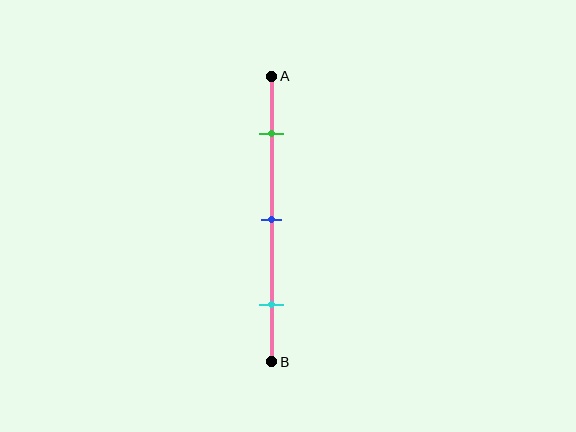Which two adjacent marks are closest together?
The green and blue marks are the closest adjacent pair.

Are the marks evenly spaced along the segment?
Yes, the marks are approximately evenly spaced.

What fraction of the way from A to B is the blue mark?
The blue mark is approximately 50% (0.5) of the way from A to B.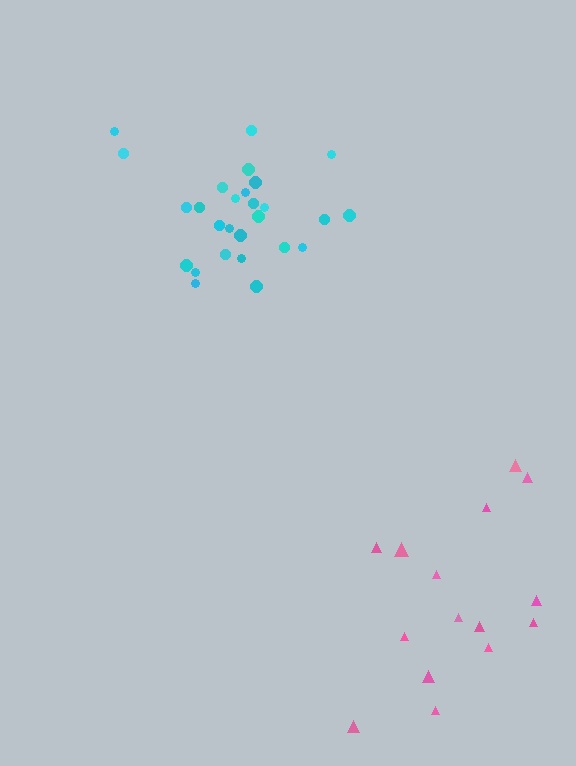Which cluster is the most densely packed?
Cyan.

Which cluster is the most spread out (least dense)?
Pink.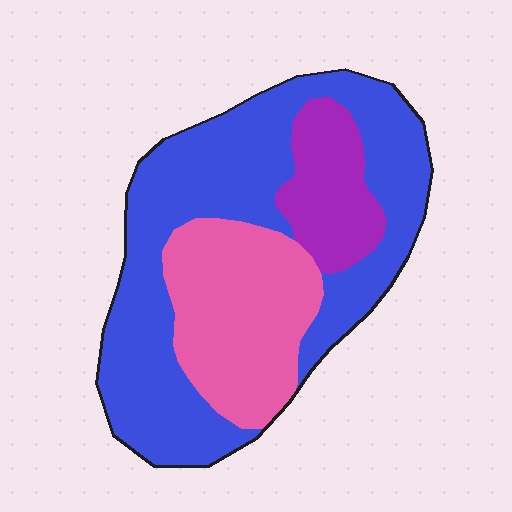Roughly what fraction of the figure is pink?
Pink takes up about one quarter (1/4) of the figure.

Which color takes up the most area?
Blue, at roughly 60%.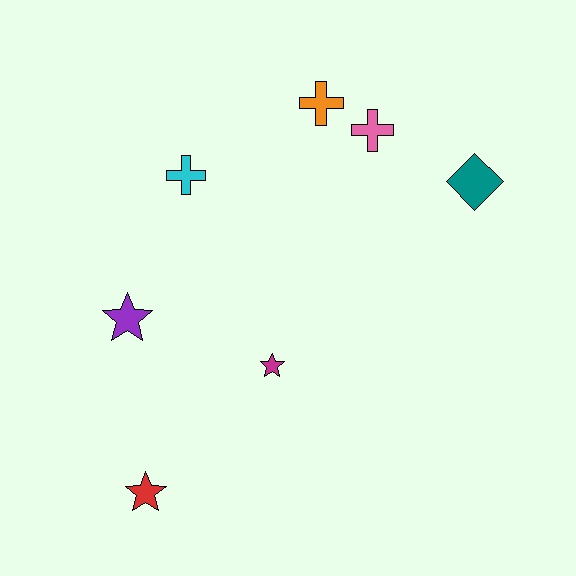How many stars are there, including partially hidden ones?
There are 3 stars.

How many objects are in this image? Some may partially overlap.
There are 7 objects.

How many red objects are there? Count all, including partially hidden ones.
There is 1 red object.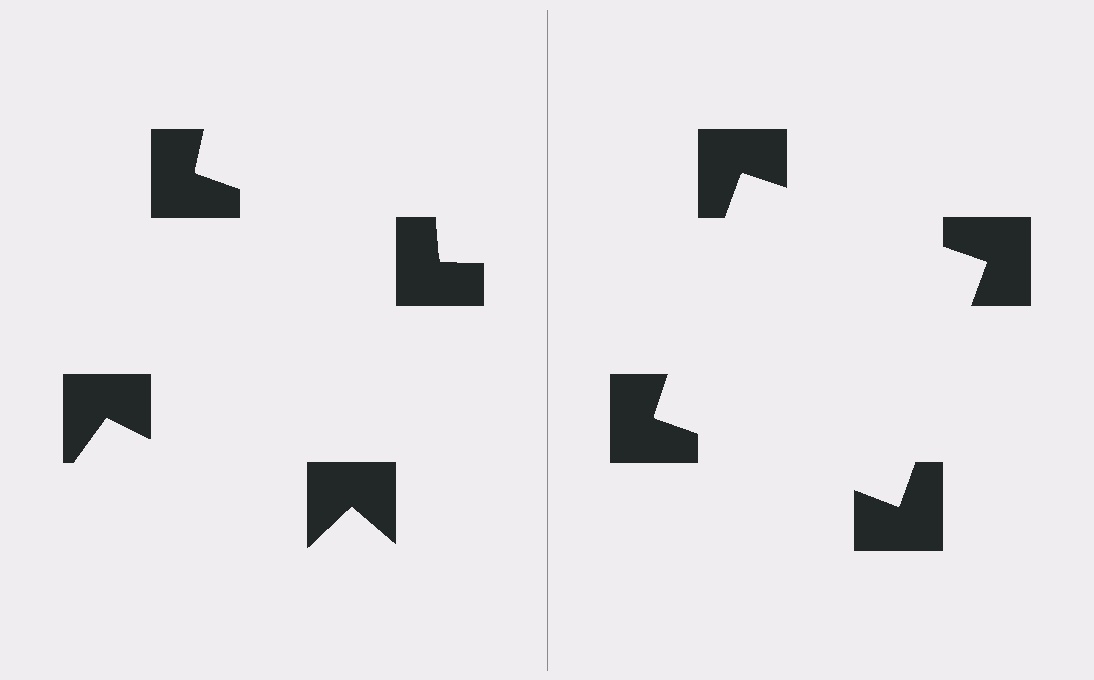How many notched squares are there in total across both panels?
8 — 4 on each side.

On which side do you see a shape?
An illusory square appears on the right side. On the left side the wedge cuts are rotated, so no coherent shape forms.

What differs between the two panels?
The notched squares are positioned identically on both sides; only the wedge orientations differ. On the right they align to a square; on the left they are misaligned.